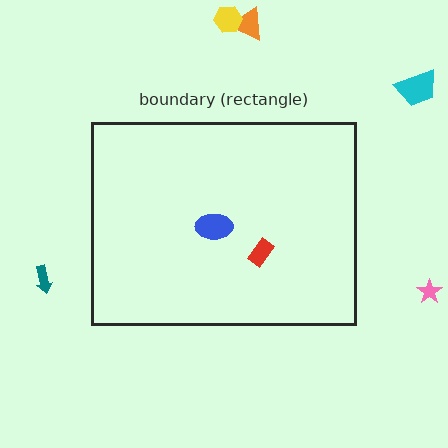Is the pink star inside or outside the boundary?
Outside.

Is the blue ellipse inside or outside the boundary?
Inside.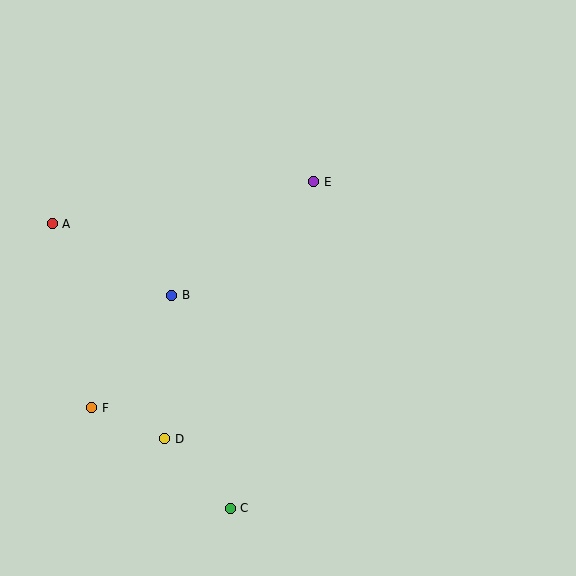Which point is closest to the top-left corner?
Point A is closest to the top-left corner.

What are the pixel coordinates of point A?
Point A is at (52, 224).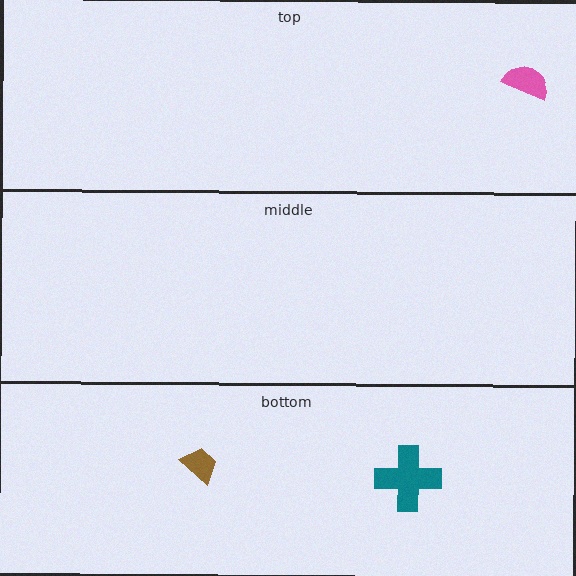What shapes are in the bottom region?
The teal cross, the brown trapezoid.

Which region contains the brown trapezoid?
The bottom region.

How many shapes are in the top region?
1.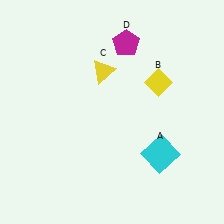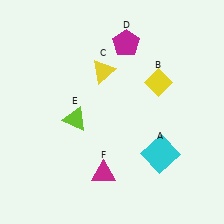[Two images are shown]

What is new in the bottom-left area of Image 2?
A lime triangle (E) was added in the bottom-left area of Image 2.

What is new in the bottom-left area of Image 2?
A magenta triangle (F) was added in the bottom-left area of Image 2.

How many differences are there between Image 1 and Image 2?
There are 2 differences between the two images.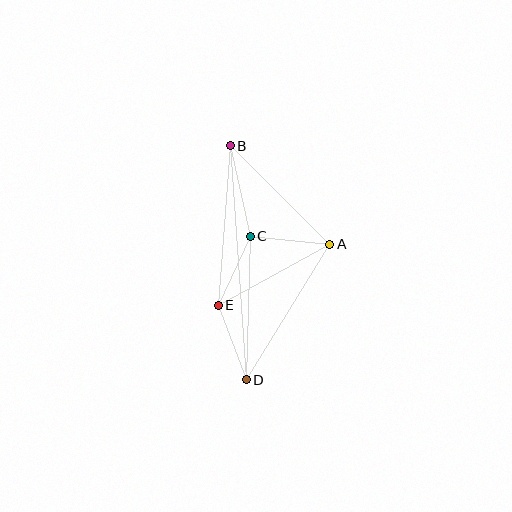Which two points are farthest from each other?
Points B and D are farthest from each other.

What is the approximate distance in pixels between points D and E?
The distance between D and E is approximately 80 pixels.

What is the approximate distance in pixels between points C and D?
The distance between C and D is approximately 143 pixels.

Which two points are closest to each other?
Points C and E are closest to each other.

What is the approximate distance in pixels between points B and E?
The distance between B and E is approximately 160 pixels.